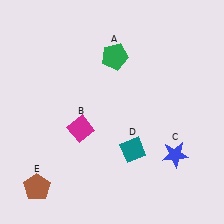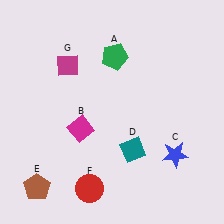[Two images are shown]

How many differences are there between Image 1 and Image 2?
There are 2 differences between the two images.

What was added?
A red circle (F), a magenta diamond (G) were added in Image 2.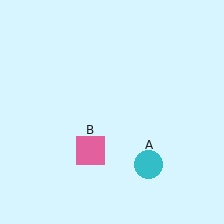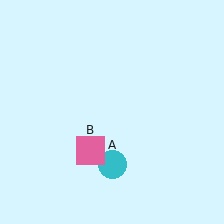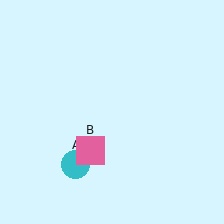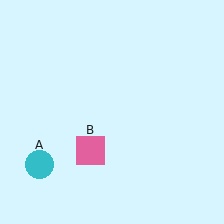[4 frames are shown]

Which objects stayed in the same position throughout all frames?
Pink square (object B) remained stationary.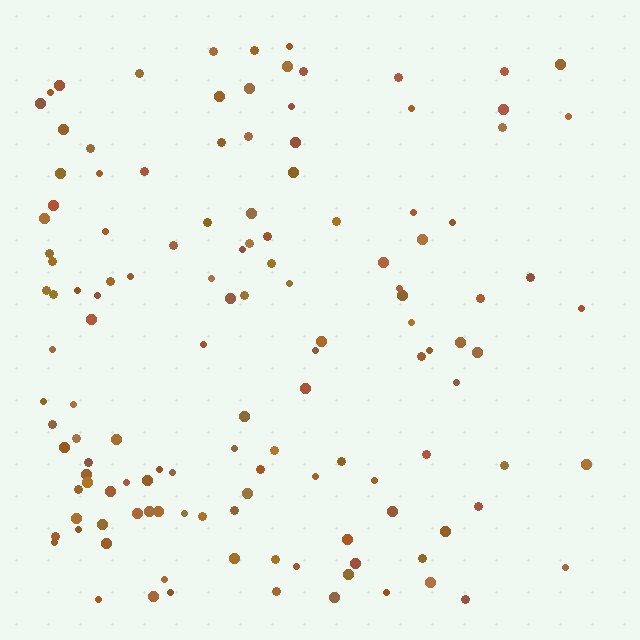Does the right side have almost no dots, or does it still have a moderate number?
Still a moderate number, just noticeably fewer than the left.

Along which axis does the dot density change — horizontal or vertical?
Horizontal.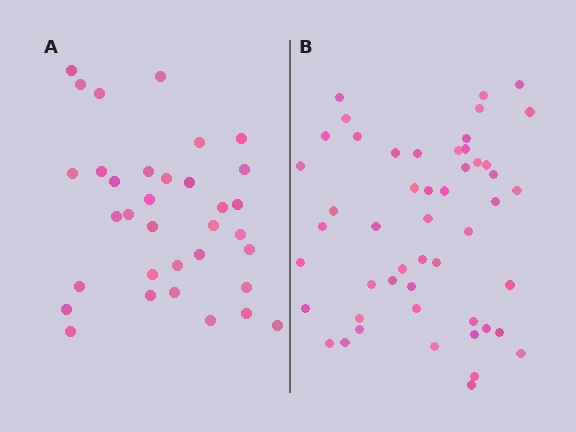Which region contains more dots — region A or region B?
Region B (the right region) has more dots.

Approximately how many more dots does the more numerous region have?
Region B has approximately 15 more dots than region A.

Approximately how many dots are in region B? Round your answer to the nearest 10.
About 50 dots.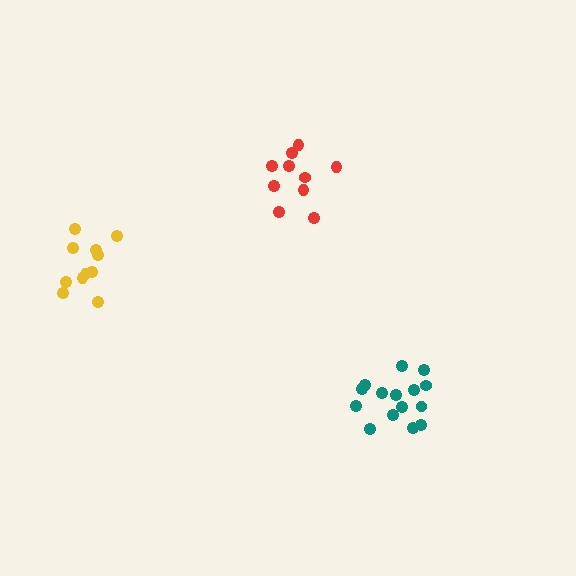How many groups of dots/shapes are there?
There are 3 groups.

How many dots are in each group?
Group 1: 15 dots, Group 2: 10 dots, Group 3: 11 dots (36 total).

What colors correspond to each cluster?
The clusters are colored: teal, red, yellow.